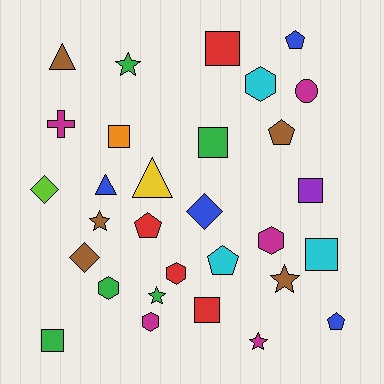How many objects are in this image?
There are 30 objects.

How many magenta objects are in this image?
There are 5 magenta objects.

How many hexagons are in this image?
There are 5 hexagons.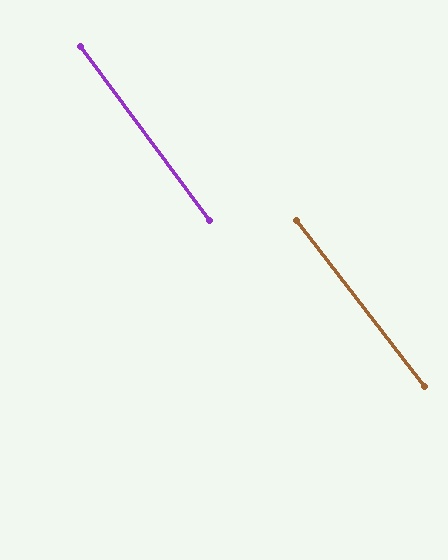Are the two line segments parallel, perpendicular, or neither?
Parallel — their directions differ by only 1.1°.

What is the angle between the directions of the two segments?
Approximately 1 degree.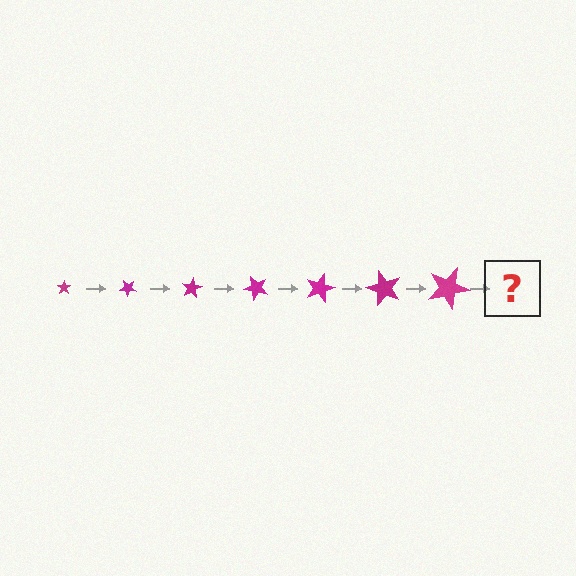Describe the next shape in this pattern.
It should be a star, larger than the previous one and rotated 280 degrees from the start.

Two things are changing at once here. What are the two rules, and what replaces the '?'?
The two rules are that the star grows larger each step and it rotates 40 degrees each step. The '?' should be a star, larger than the previous one and rotated 280 degrees from the start.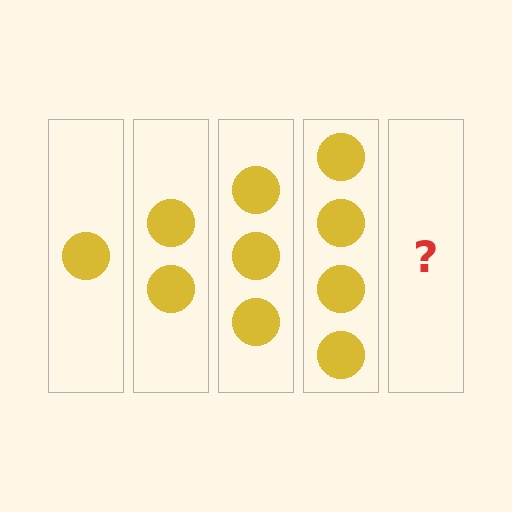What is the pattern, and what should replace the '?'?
The pattern is that each step adds one more circle. The '?' should be 5 circles.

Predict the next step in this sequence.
The next step is 5 circles.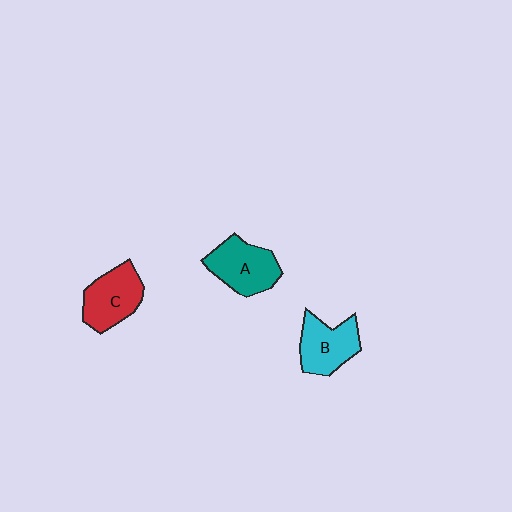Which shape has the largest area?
Shape A (teal).